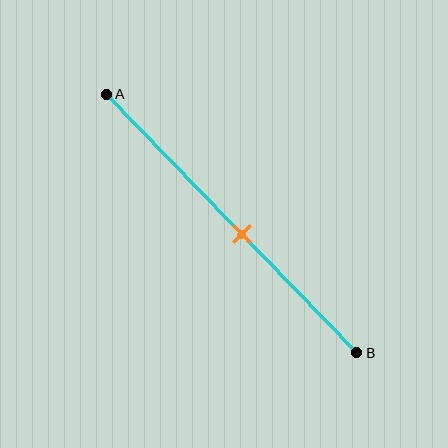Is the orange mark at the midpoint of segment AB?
No, the mark is at about 55% from A, not at the 50% midpoint.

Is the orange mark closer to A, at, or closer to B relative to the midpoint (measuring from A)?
The orange mark is closer to point B than the midpoint of segment AB.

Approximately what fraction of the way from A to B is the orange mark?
The orange mark is approximately 55% of the way from A to B.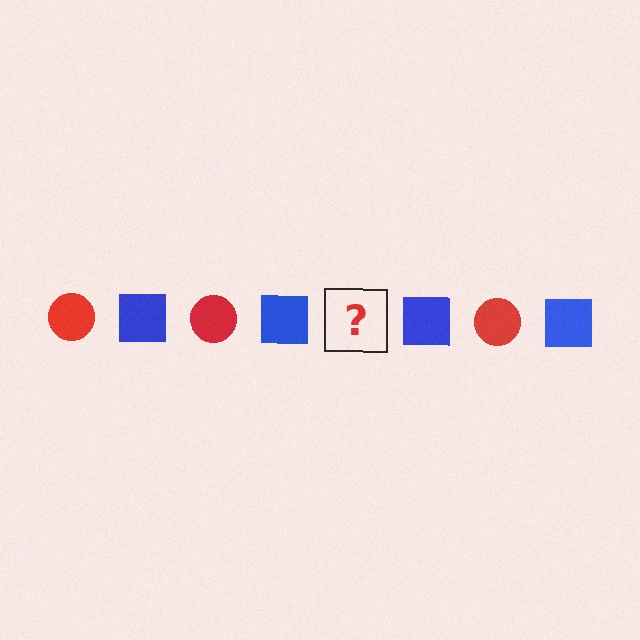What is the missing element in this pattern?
The missing element is a red circle.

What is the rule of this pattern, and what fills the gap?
The rule is that the pattern alternates between red circle and blue square. The gap should be filled with a red circle.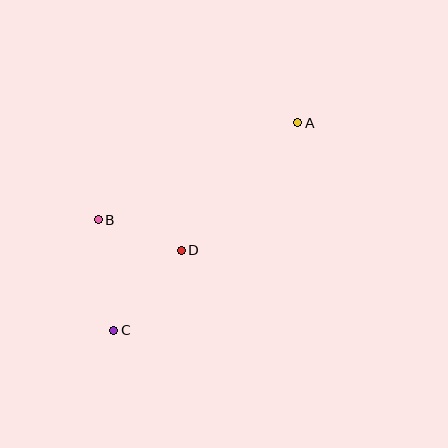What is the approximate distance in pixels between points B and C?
The distance between B and C is approximately 112 pixels.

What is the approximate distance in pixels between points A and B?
The distance between A and B is approximately 222 pixels.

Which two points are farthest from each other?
Points A and C are farthest from each other.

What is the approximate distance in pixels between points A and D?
The distance between A and D is approximately 173 pixels.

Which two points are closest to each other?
Points B and D are closest to each other.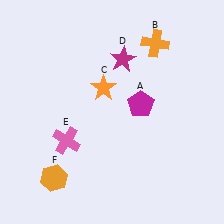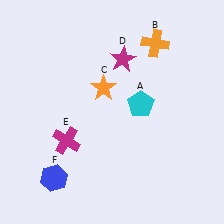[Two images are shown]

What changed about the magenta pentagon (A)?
In Image 1, A is magenta. In Image 2, it changed to cyan.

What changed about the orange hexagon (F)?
In Image 1, F is orange. In Image 2, it changed to blue.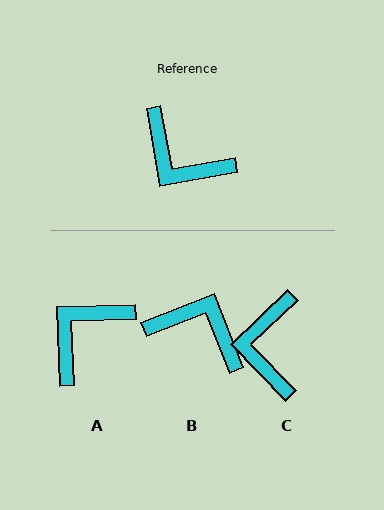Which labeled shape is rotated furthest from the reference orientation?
B, about 168 degrees away.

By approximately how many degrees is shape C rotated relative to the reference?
Approximately 56 degrees clockwise.